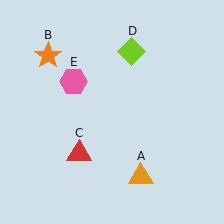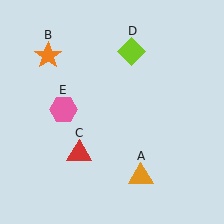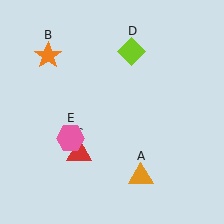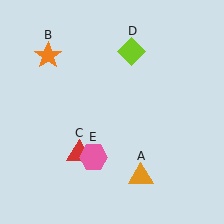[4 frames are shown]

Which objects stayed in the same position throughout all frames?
Orange triangle (object A) and orange star (object B) and red triangle (object C) and lime diamond (object D) remained stationary.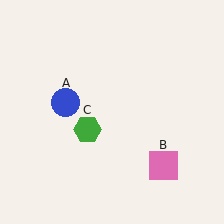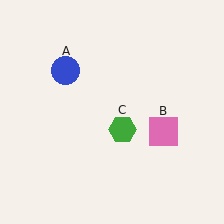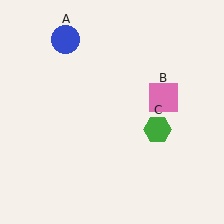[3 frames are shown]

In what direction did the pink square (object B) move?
The pink square (object B) moved up.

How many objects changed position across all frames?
3 objects changed position: blue circle (object A), pink square (object B), green hexagon (object C).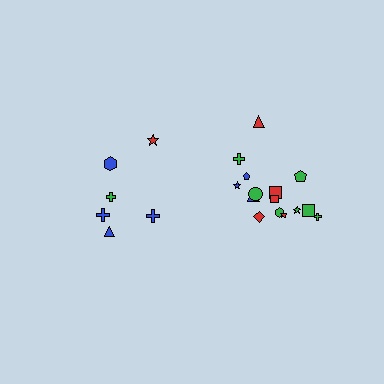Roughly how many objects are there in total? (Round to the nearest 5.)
Roughly 20 objects in total.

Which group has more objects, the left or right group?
The right group.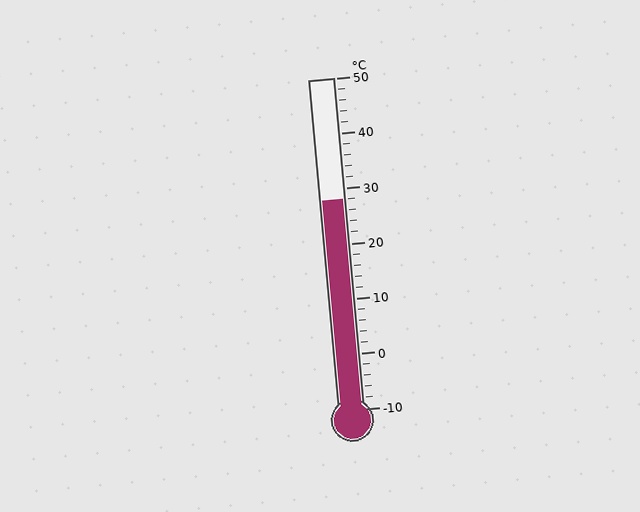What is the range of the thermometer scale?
The thermometer scale ranges from -10°C to 50°C.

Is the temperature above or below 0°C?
The temperature is above 0°C.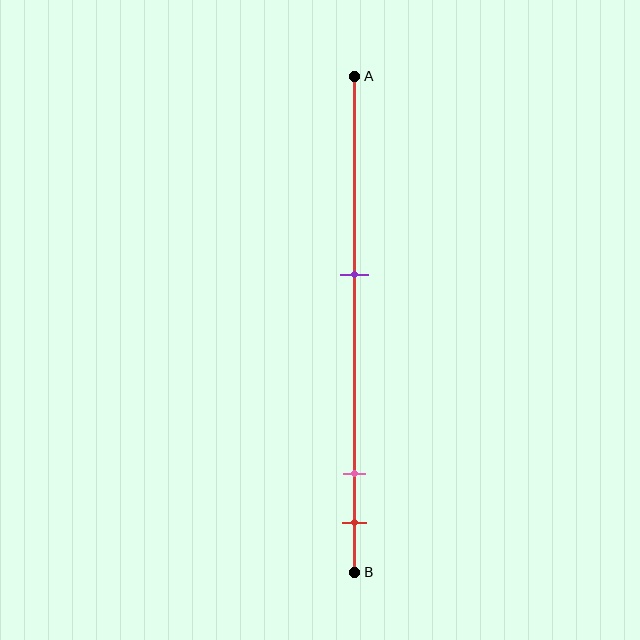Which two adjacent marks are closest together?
The pink and red marks are the closest adjacent pair.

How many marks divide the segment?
There are 3 marks dividing the segment.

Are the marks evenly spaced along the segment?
No, the marks are not evenly spaced.